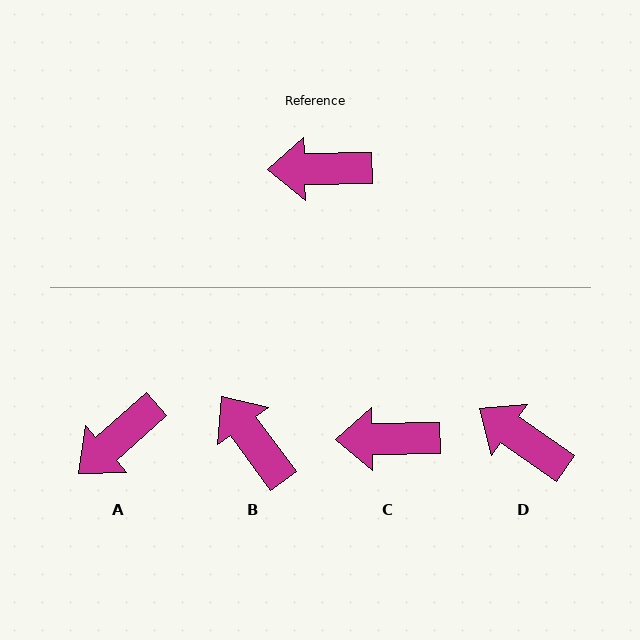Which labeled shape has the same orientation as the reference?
C.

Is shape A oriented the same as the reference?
No, it is off by about 40 degrees.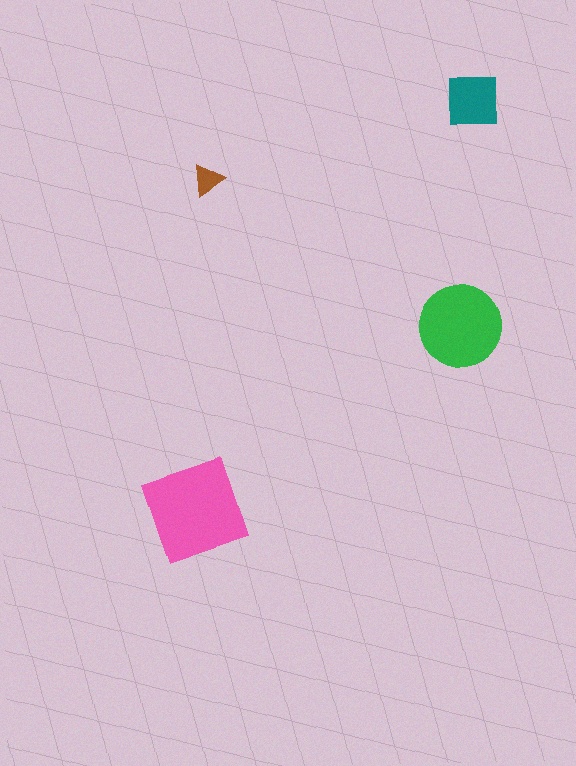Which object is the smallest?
The brown triangle.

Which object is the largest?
The pink diamond.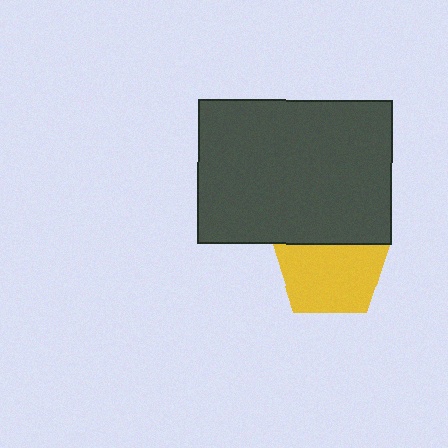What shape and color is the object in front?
The object in front is a dark gray rectangle.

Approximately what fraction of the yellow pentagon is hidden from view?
Roughly 30% of the yellow pentagon is hidden behind the dark gray rectangle.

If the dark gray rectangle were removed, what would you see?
You would see the complete yellow pentagon.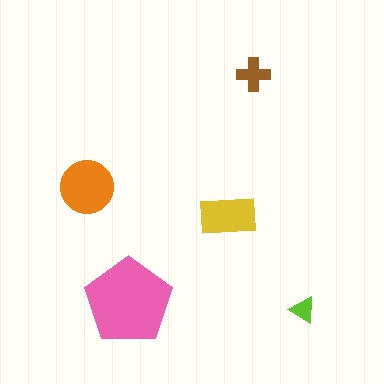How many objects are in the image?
There are 5 objects in the image.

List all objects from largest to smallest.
The pink pentagon, the orange circle, the yellow rectangle, the brown cross, the lime triangle.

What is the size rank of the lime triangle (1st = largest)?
5th.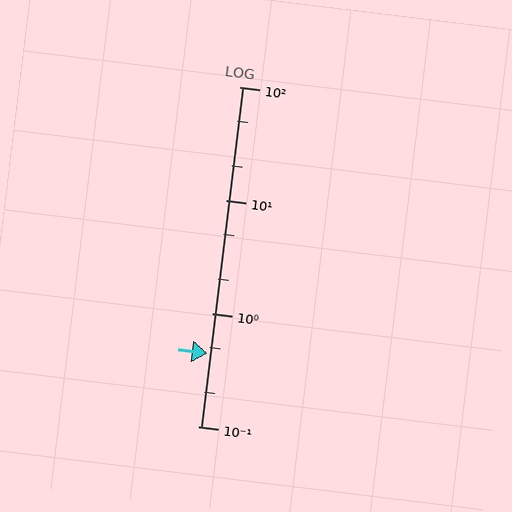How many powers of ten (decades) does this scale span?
The scale spans 3 decades, from 0.1 to 100.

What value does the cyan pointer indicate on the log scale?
The pointer indicates approximately 0.44.